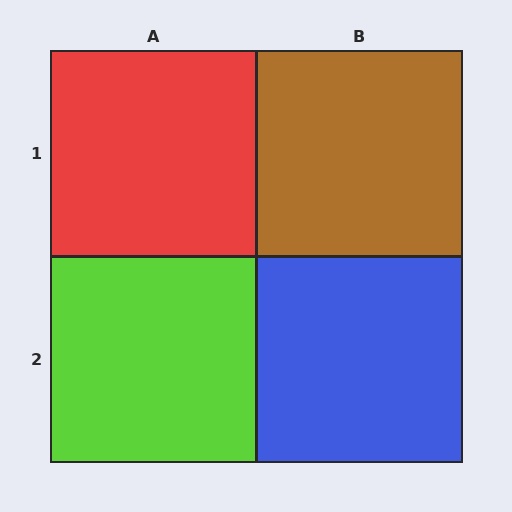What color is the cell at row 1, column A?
Red.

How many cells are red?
1 cell is red.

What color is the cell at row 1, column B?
Brown.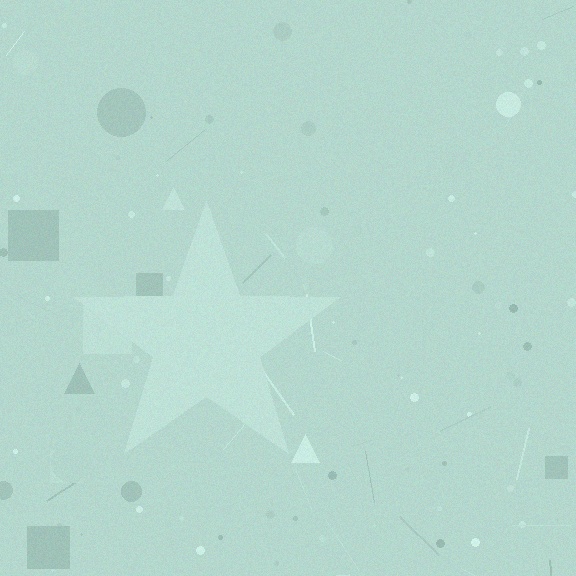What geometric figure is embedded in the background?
A star is embedded in the background.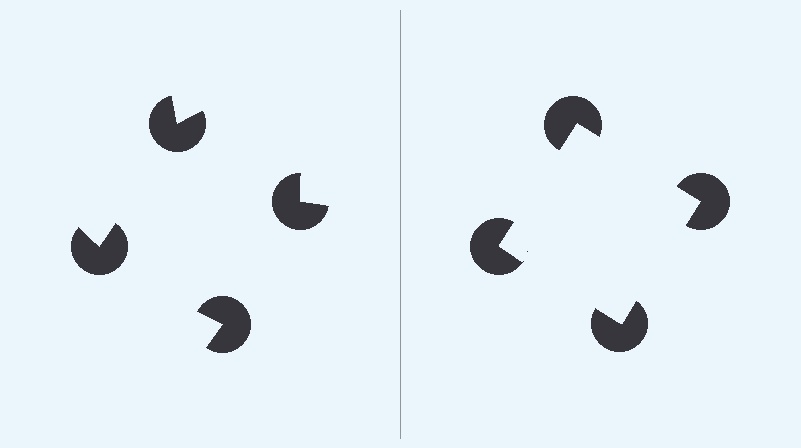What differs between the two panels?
The pac-man discs are positioned identically on both sides; only the wedge orientations differ. On the right they align to a square; on the left they are misaligned.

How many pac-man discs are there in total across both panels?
8 — 4 on each side.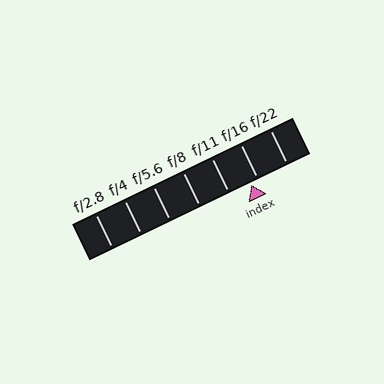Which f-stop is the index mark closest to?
The index mark is closest to f/16.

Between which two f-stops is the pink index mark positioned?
The index mark is between f/11 and f/16.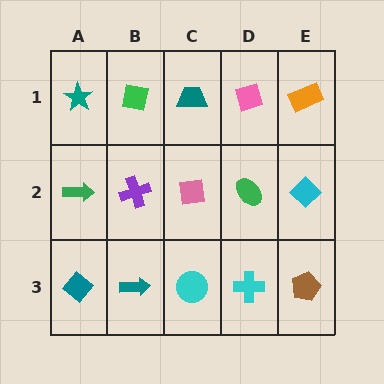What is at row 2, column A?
A green arrow.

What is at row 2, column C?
A pink square.